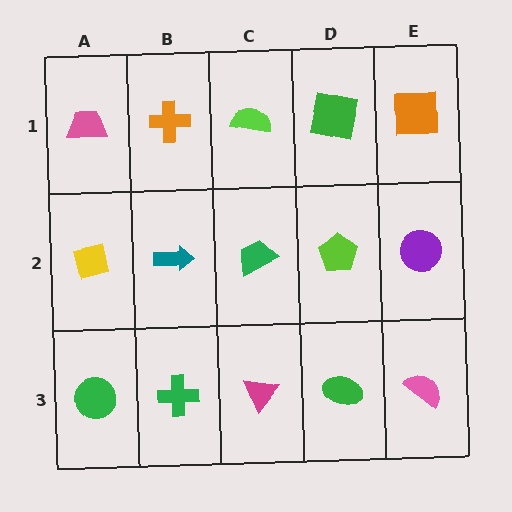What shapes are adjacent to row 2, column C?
A lime semicircle (row 1, column C), a magenta triangle (row 3, column C), a teal arrow (row 2, column B), a lime pentagon (row 2, column D).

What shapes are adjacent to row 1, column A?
A yellow square (row 2, column A), an orange cross (row 1, column B).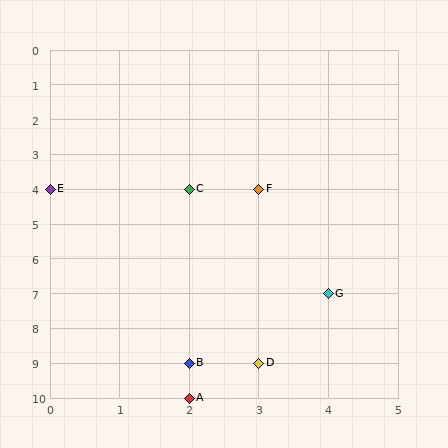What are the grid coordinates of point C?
Point C is at grid coordinates (2, 4).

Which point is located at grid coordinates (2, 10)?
Point A is at (2, 10).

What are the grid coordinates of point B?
Point B is at grid coordinates (2, 9).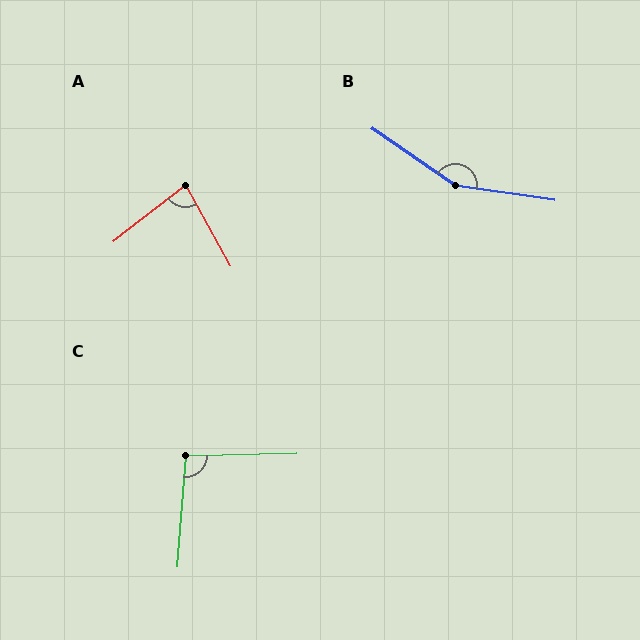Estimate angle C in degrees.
Approximately 96 degrees.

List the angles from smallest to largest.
A (81°), C (96°), B (154°).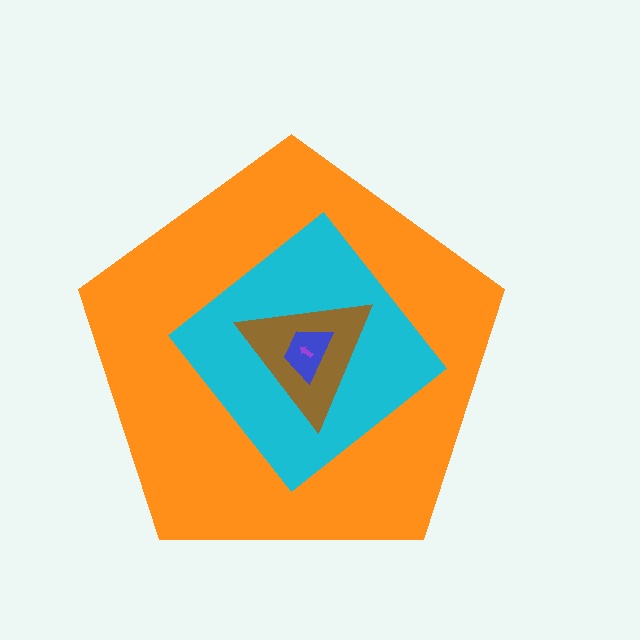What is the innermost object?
The purple arrow.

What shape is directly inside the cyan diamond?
The brown triangle.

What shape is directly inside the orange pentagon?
The cyan diamond.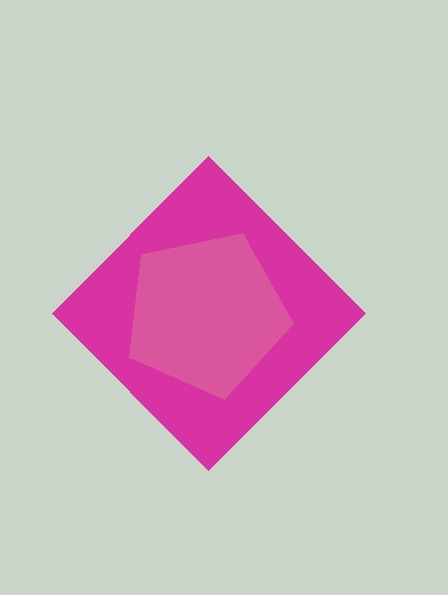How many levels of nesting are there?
2.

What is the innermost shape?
The pink pentagon.